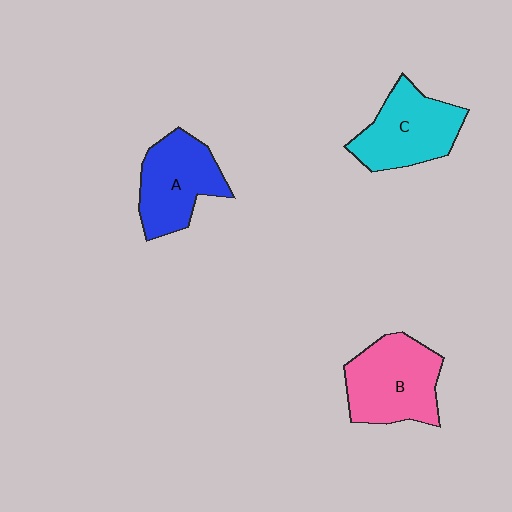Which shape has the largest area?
Shape B (pink).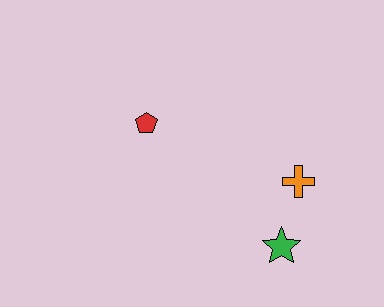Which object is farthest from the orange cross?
The red pentagon is farthest from the orange cross.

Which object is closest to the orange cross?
The green star is closest to the orange cross.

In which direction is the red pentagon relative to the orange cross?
The red pentagon is to the left of the orange cross.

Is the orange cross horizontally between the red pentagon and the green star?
No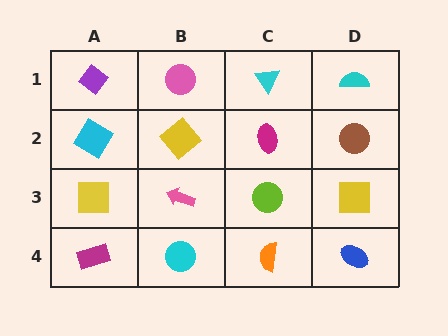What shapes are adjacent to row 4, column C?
A lime circle (row 3, column C), a cyan circle (row 4, column B), a blue ellipse (row 4, column D).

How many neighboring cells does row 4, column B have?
3.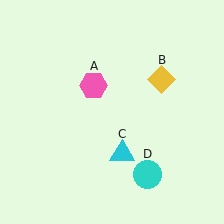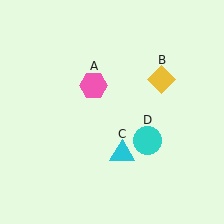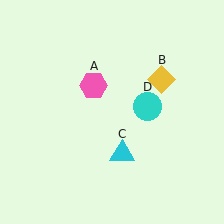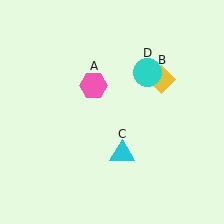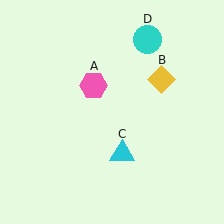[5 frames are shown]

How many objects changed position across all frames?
1 object changed position: cyan circle (object D).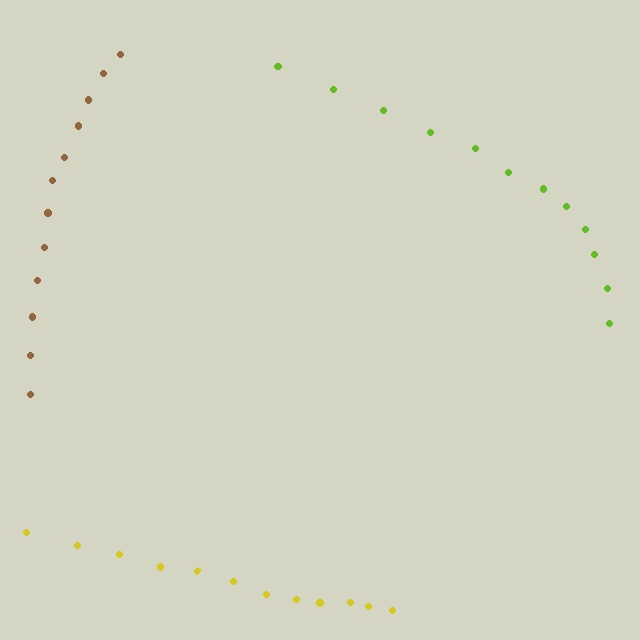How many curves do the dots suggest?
There are 3 distinct paths.